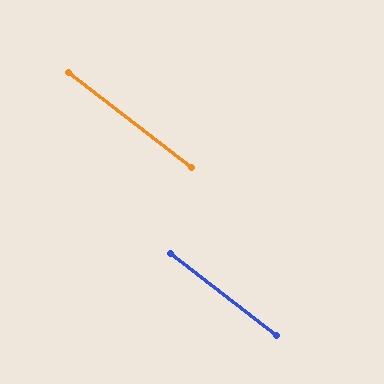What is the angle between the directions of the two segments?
Approximately 0 degrees.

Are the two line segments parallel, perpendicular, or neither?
Parallel — their directions differ by only 0.1°.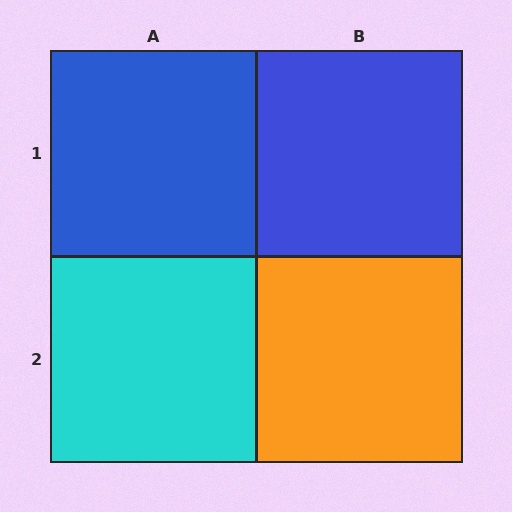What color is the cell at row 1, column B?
Blue.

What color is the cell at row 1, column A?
Blue.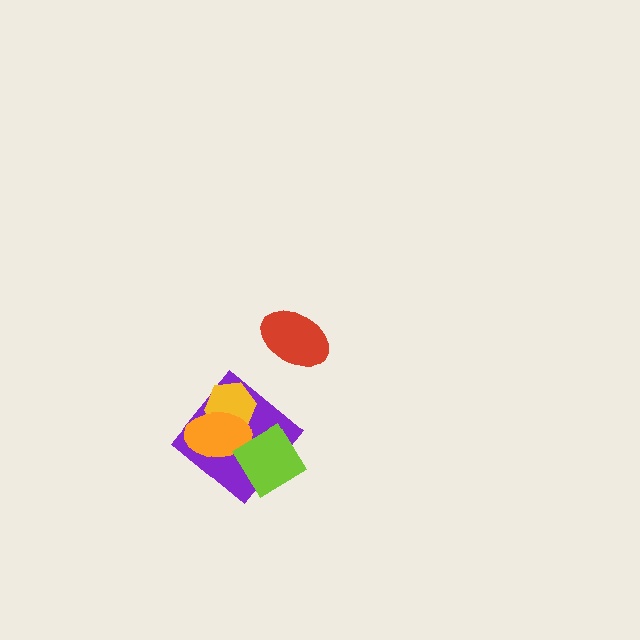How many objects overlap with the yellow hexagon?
2 objects overlap with the yellow hexagon.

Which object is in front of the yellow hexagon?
The orange ellipse is in front of the yellow hexagon.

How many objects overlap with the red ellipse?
0 objects overlap with the red ellipse.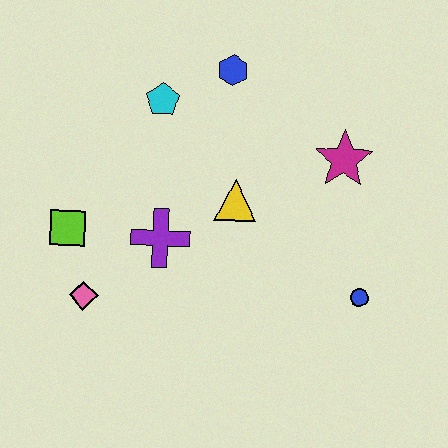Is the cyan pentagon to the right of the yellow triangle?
No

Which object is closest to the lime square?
The pink diamond is closest to the lime square.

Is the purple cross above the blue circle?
Yes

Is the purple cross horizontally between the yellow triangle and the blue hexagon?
No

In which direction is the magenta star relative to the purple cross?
The magenta star is to the right of the purple cross.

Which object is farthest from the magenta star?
The pink diamond is farthest from the magenta star.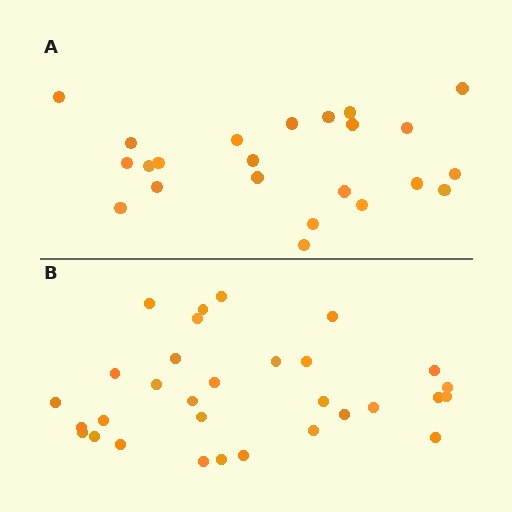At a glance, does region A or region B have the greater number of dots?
Region B (the bottom region) has more dots.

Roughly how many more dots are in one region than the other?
Region B has roughly 8 or so more dots than region A.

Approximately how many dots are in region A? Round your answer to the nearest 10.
About 20 dots. (The exact count is 23, which rounds to 20.)